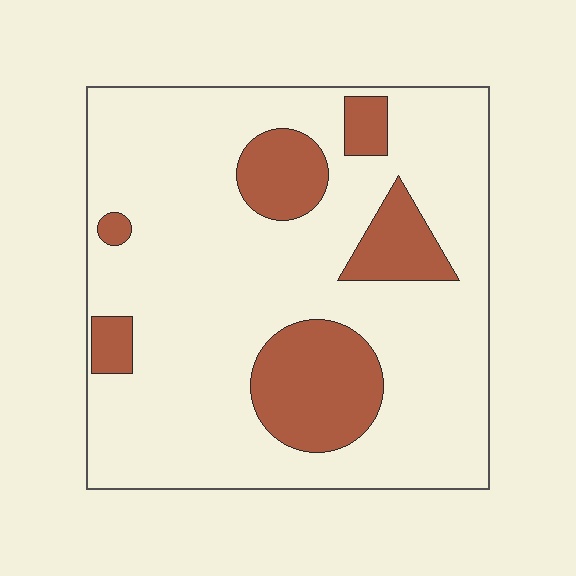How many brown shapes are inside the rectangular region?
6.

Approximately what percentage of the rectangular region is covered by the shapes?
Approximately 20%.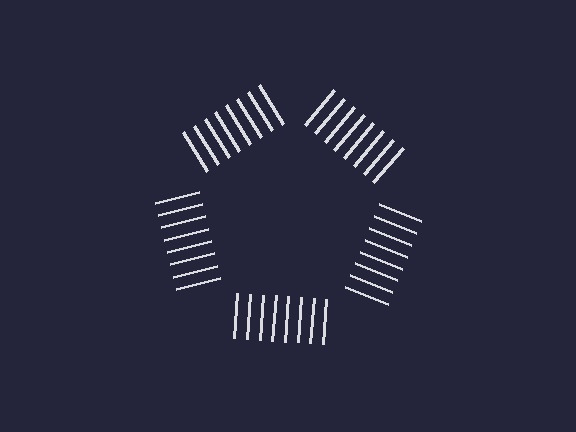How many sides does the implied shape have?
5 sides — the line-ends trace a pentagon.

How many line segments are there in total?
40 — 8 along each of the 5 edges.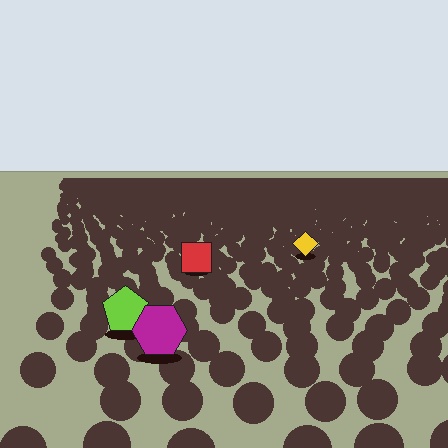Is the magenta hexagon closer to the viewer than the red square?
Yes. The magenta hexagon is closer — you can tell from the texture gradient: the ground texture is coarser near it.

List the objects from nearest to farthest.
From nearest to farthest: the magenta hexagon, the lime pentagon, the red square, the yellow diamond.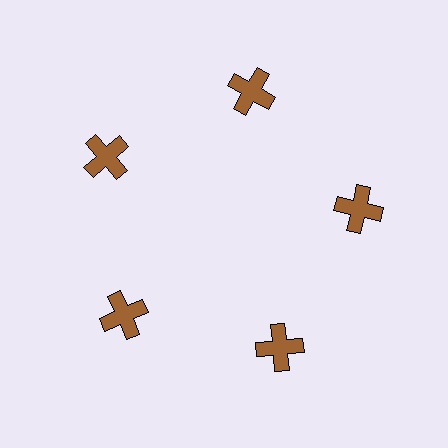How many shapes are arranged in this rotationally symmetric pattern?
There are 5 shapes, arranged in 5 groups of 1.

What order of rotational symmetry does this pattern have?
This pattern has 5-fold rotational symmetry.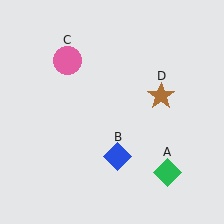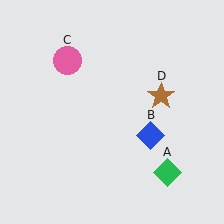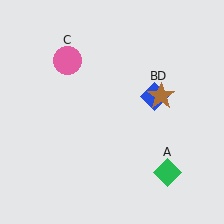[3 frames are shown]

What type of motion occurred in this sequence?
The blue diamond (object B) rotated counterclockwise around the center of the scene.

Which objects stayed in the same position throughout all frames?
Green diamond (object A) and pink circle (object C) and brown star (object D) remained stationary.